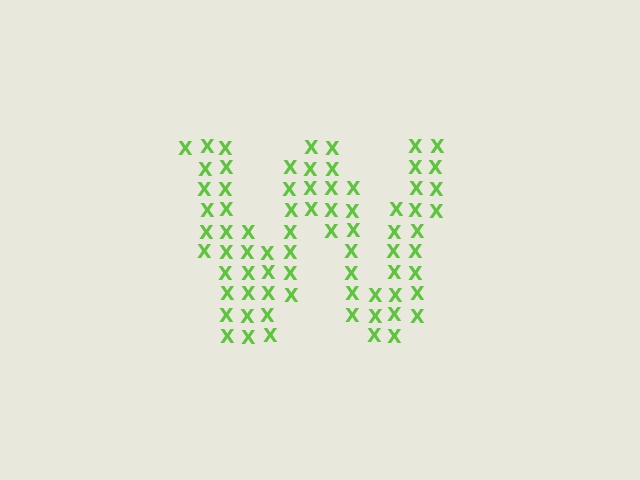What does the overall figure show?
The overall figure shows the letter W.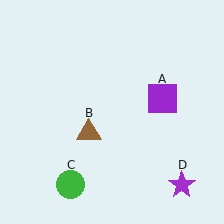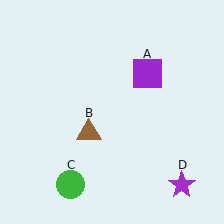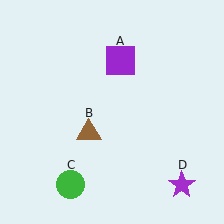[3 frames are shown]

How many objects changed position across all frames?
1 object changed position: purple square (object A).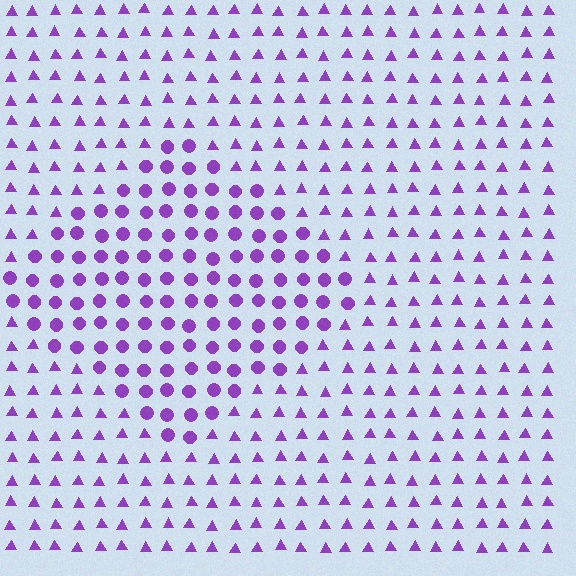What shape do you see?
I see a diamond.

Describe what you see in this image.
The image is filled with small purple elements arranged in a uniform grid. A diamond-shaped region contains circles, while the surrounding area contains triangles. The boundary is defined purely by the change in element shape.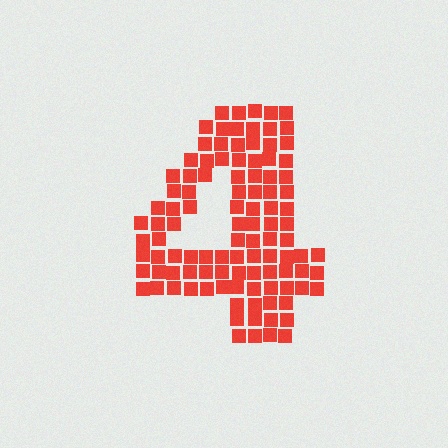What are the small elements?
The small elements are squares.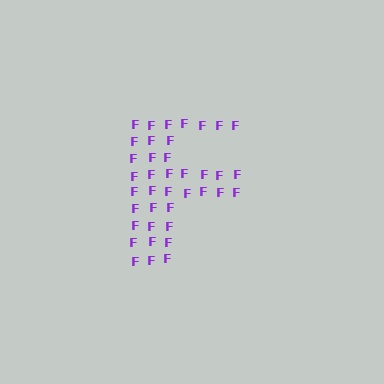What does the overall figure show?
The overall figure shows the letter F.